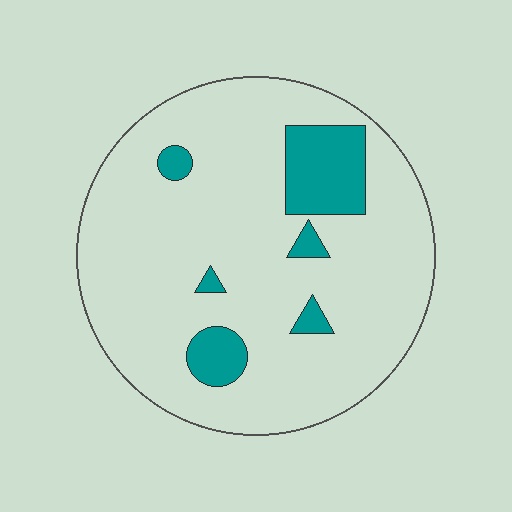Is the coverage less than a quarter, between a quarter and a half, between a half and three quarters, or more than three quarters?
Less than a quarter.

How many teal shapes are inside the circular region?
6.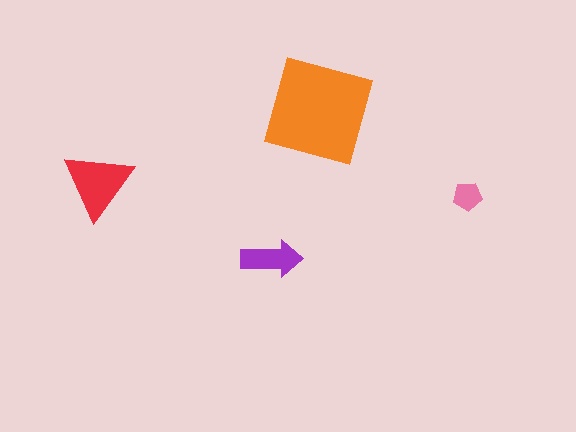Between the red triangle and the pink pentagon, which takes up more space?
The red triangle.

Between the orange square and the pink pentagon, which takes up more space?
The orange square.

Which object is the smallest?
The pink pentagon.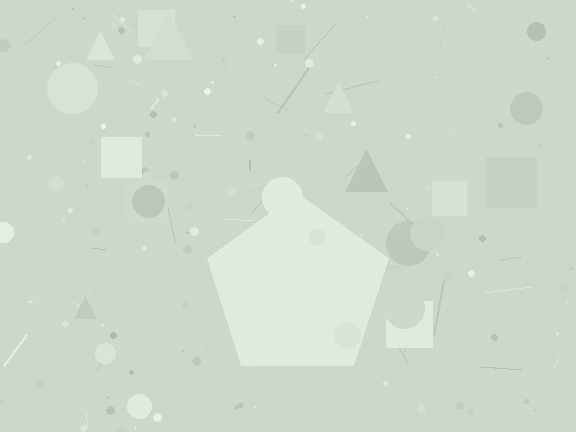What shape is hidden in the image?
A pentagon is hidden in the image.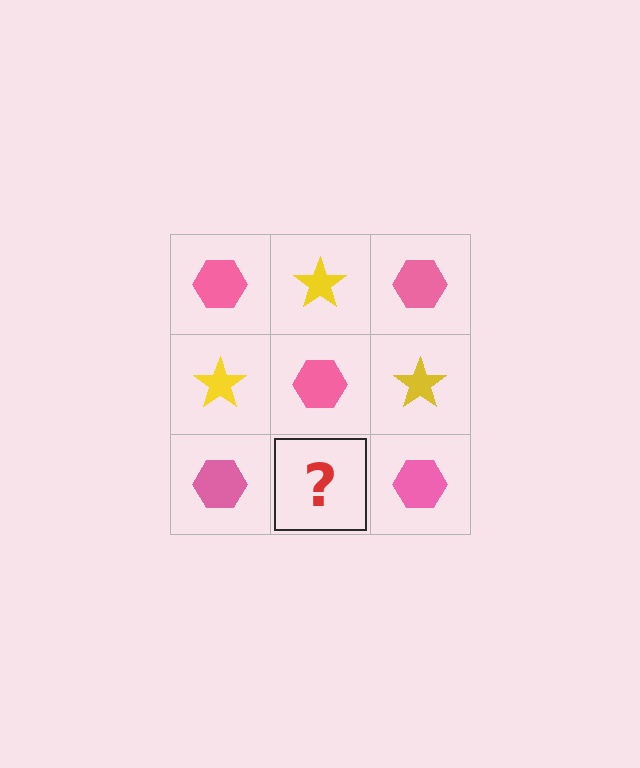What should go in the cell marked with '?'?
The missing cell should contain a yellow star.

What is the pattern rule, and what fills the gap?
The rule is that it alternates pink hexagon and yellow star in a checkerboard pattern. The gap should be filled with a yellow star.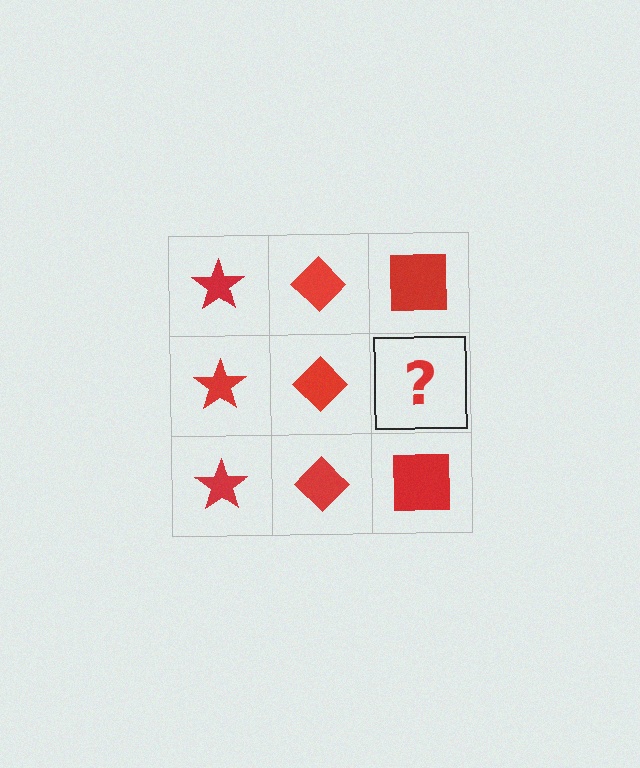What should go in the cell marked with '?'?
The missing cell should contain a red square.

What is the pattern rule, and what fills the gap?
The rule is that each column has a consistent shape. The gap should be filled with a red square.